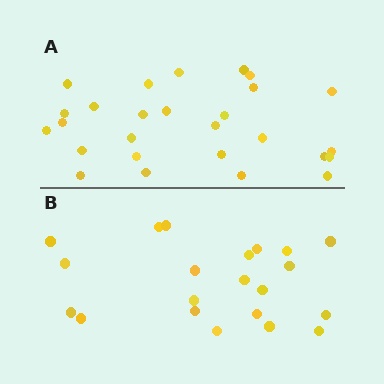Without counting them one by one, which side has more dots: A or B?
Region A (the top region) has more dots.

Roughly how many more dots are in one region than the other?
Region A has about 6 more dots than region B.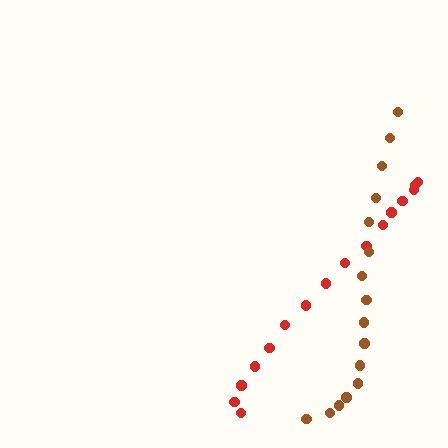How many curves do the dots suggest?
There are 2 distinct paths.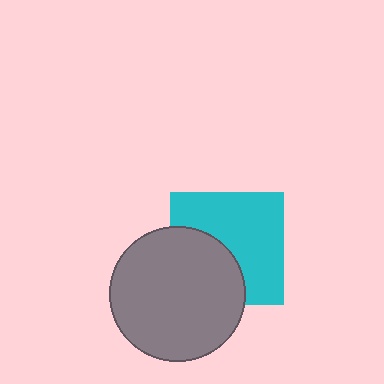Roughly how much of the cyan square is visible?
About half of it is visible (roughly 61%).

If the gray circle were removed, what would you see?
You would see the complete cyan square.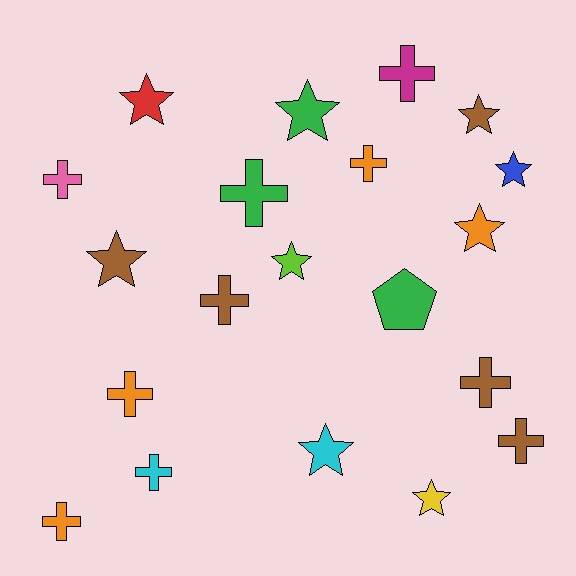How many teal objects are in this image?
There are no teal objects.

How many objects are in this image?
There are 20 objects.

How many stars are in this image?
There are 9 stars.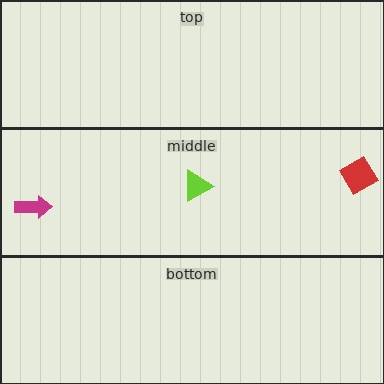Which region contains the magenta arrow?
The middle region.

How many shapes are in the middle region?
3.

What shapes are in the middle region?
The magenta arrow, the lime triangle, the red diamond.